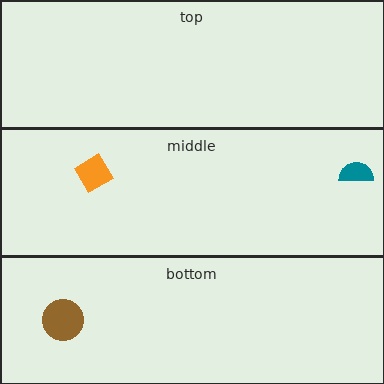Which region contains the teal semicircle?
The middle region.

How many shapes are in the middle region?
2.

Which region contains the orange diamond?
The middle region.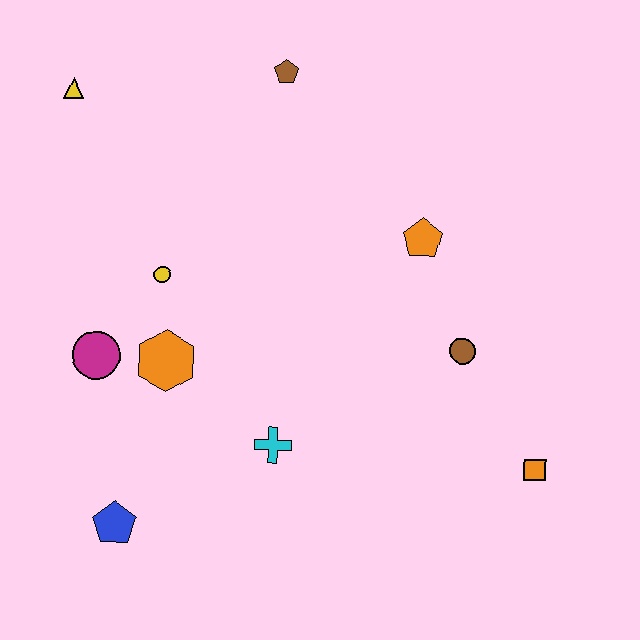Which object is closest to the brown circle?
The orange pentagon is closest to the brown circle.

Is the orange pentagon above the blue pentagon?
Yes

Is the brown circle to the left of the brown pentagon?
No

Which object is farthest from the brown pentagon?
The blue pentagon is farthest from the brown pentagon.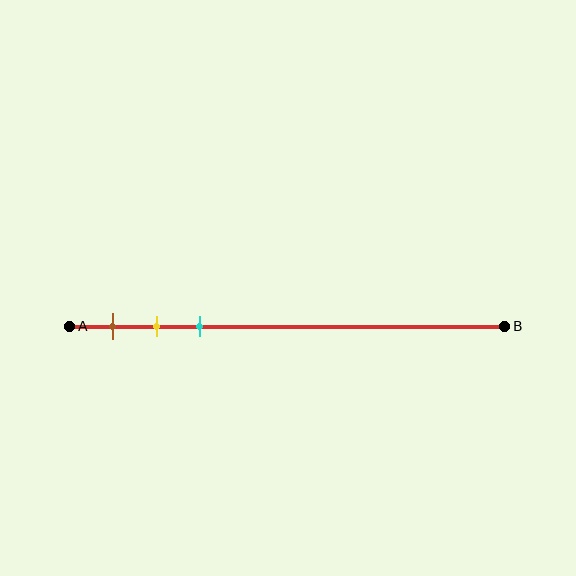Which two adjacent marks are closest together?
The yellow and cyan marks are the closest adjacent pair.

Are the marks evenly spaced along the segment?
Yes, the marks are approximately evenly spaced.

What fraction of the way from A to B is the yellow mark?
The yellow mark is approximately 20% (0.2) of the way from A to B.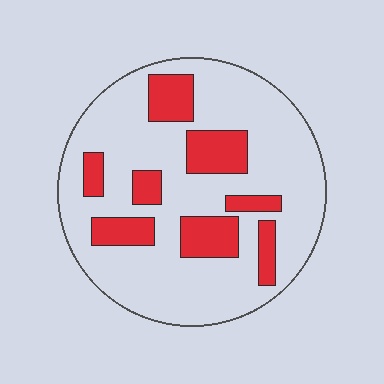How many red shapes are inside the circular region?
8.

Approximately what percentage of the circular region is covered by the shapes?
Approximately 25%.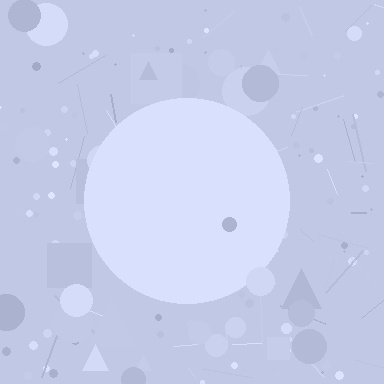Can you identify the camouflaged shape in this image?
The camouflaged shape is a circle.